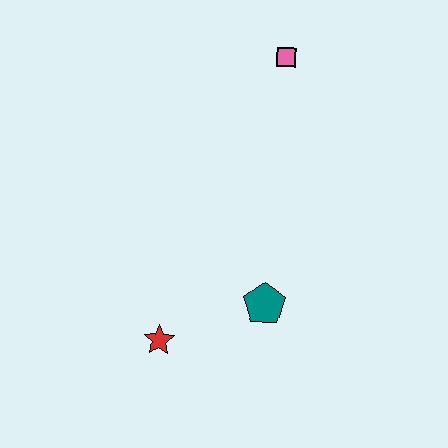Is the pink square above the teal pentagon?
Yes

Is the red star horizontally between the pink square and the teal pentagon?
No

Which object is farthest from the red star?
The pink square is farthest from the red star.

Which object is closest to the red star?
The teal pentagon is closest to the red star.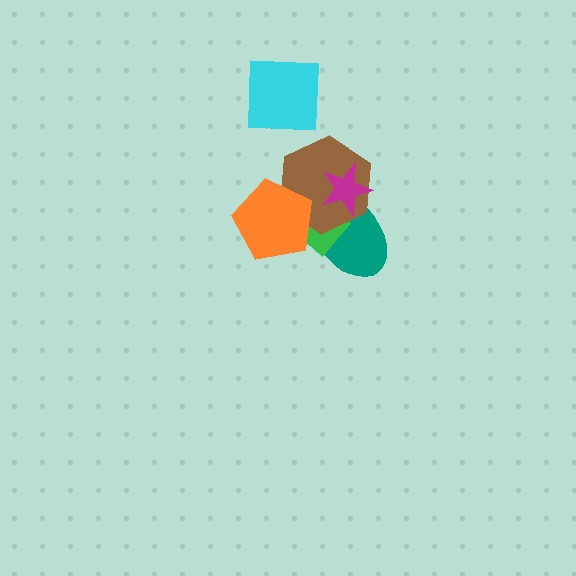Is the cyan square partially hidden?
No, no other shape covers it.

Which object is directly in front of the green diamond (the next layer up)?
The brown hexagon is directly in front of the green diamond.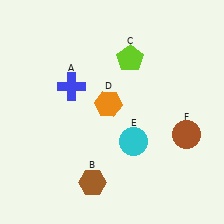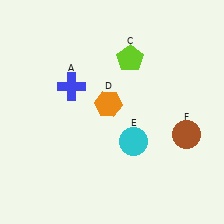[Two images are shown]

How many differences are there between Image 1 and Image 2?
There is 1 difference between the two images.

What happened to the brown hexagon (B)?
The brown hexagon (B) was removed in Image 2. It was in the bottom-left area of Image 1.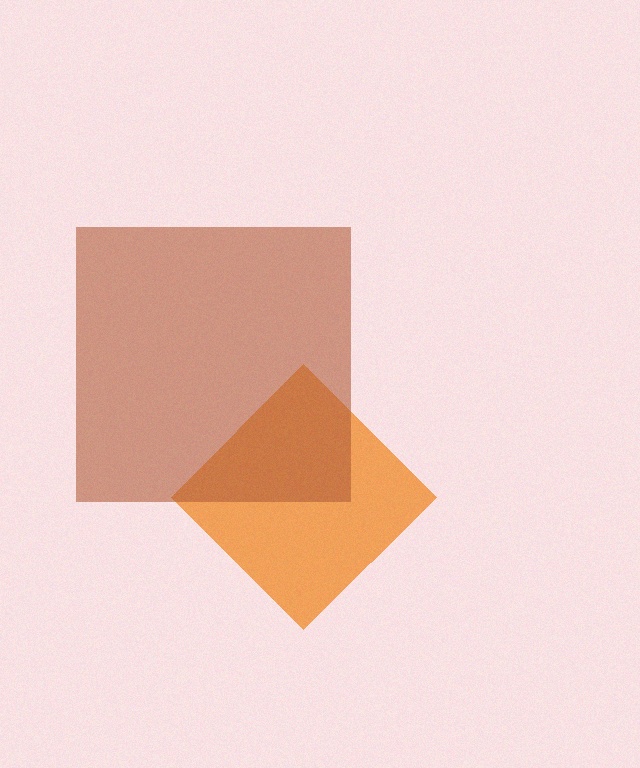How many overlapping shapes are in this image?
There are 2 overlapping shapes in the image.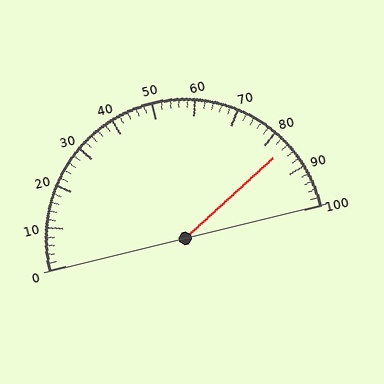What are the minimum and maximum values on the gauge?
The gauge ranges from 0 to 100.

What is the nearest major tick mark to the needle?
The nearest major tick mark is 80.